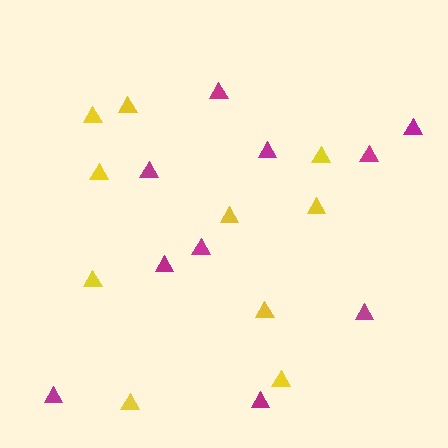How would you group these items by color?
There are 2 groups: one group of yellow triangles (10) and one group of magenta triangles (10).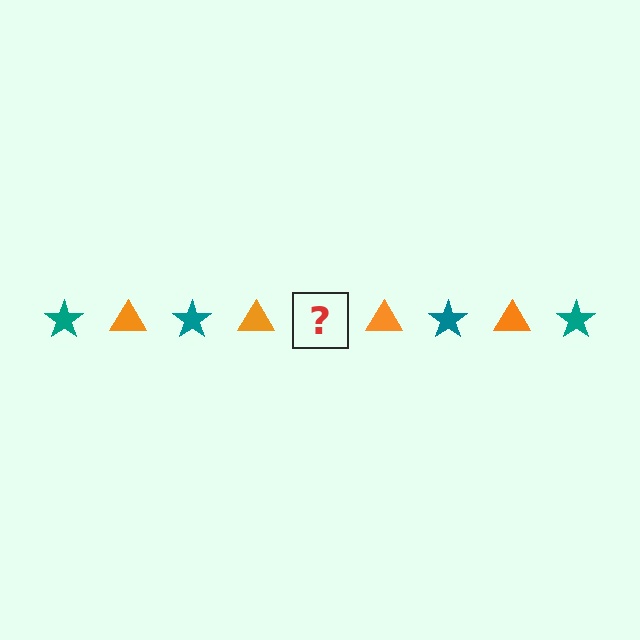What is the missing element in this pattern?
The missing element is a teal star.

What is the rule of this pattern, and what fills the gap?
The rule is that the pattern alternates between teal star and orange triangle. The gap should be filled with a teal star.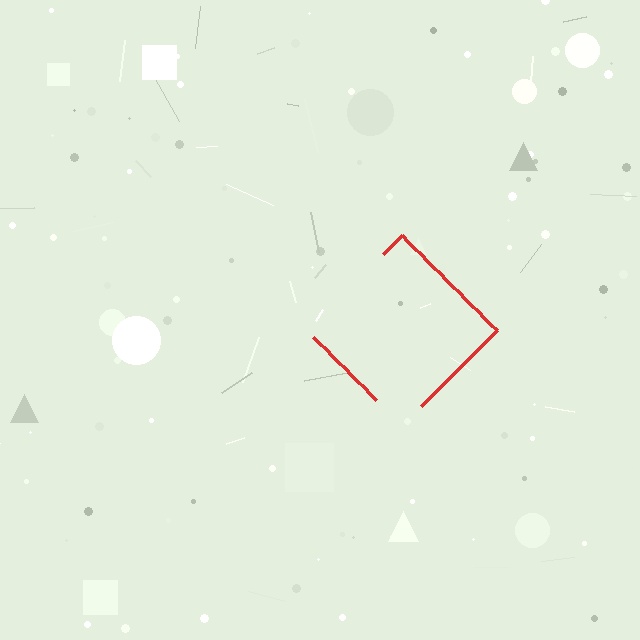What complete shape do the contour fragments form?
The contour fragments form a diamond.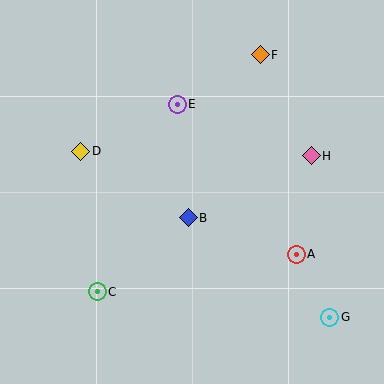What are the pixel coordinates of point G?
Point G is at (330, 317).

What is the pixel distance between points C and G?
The distance between C and G is 234 pixels.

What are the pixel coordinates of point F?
Point F is at (260, 55).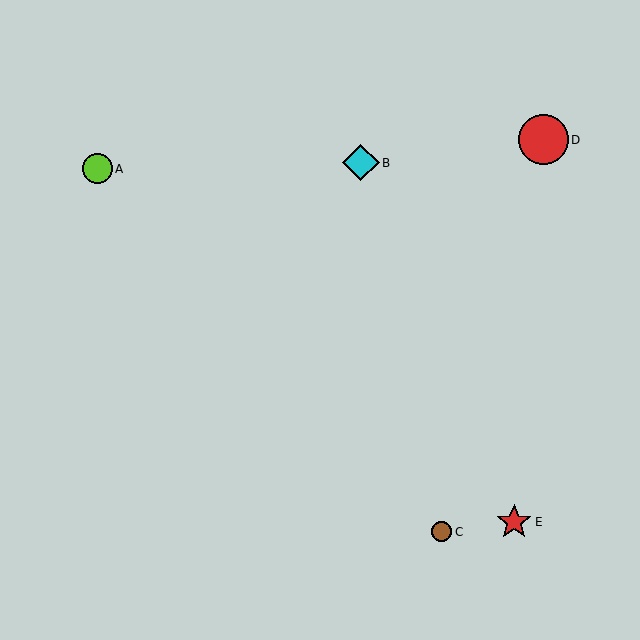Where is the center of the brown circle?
The center of the brown circle is at (442, 532).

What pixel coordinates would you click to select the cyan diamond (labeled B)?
Click at (361, 163) to select the cyan diamond B.